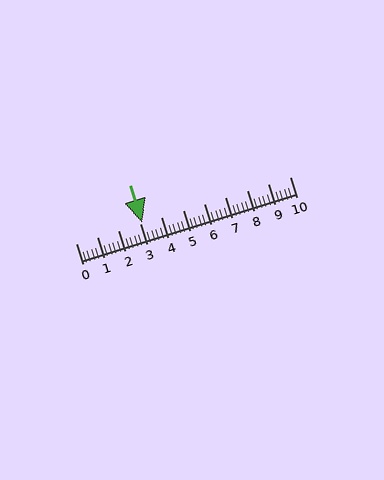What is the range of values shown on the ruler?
The ruler shows values from 0 to 10.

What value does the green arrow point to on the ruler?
The green arrow points to approximately 3.1.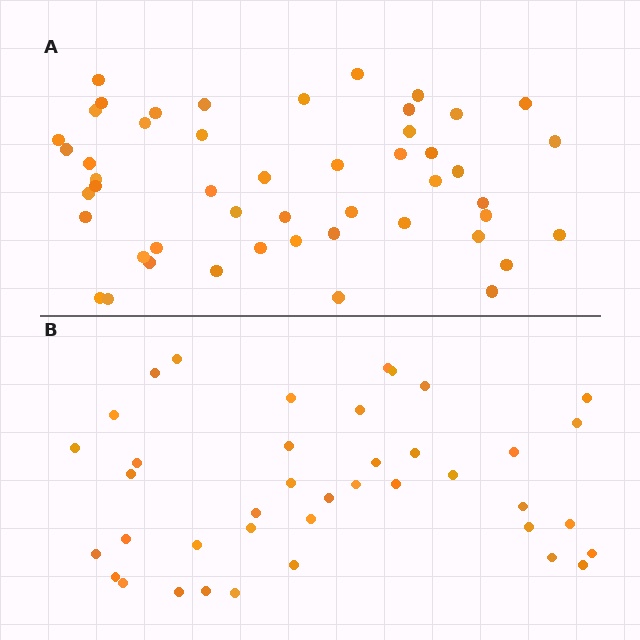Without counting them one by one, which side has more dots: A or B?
Region A (the top region) has more dots.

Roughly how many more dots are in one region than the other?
Region A has roughly 8 or so more dots than region B.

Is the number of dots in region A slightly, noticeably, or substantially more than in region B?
Region A has only slightly more — the two regions are fairly close. The ratio is roughly 1.2 to 1.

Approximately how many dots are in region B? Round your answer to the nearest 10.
About 40 dots.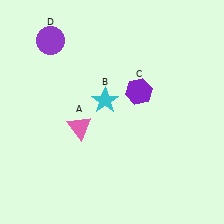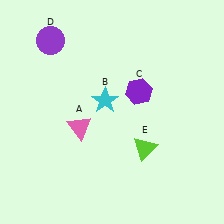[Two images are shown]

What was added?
A lime triangle (E) was added in Image 2.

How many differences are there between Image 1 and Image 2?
There is 1 difference between the two images.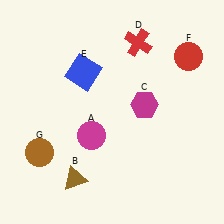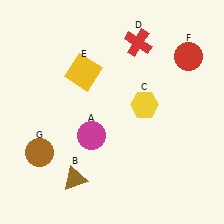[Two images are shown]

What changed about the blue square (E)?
In Image 1, E is blue. In Image 2, it changed to yellow.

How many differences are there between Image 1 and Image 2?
There are 2 differences between the two images.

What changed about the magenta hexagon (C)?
In Image 1, C is magenta. In Image 2, it changed to yellow.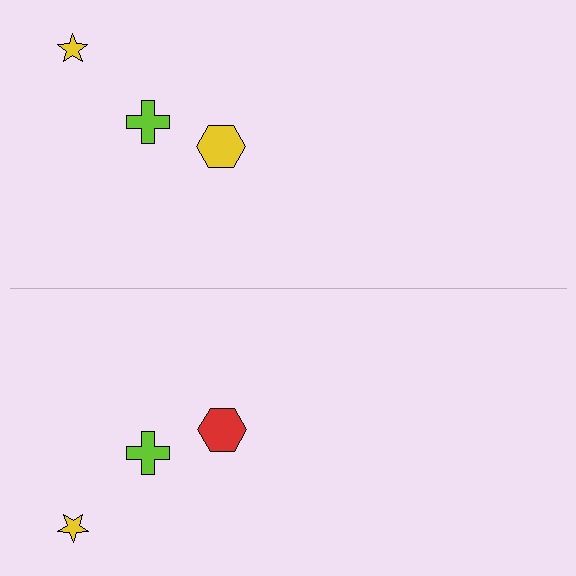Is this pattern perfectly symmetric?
No, the pattern is not perfectly symmetric. The red hexagon on the bottom side breaks the symmetry — its mirror counterpart is yellow.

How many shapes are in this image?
There are 6 shapes in this image.